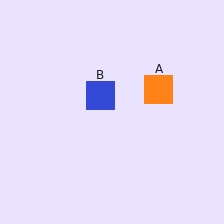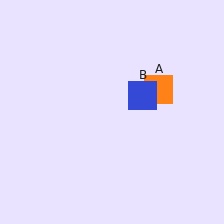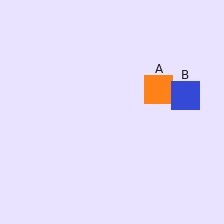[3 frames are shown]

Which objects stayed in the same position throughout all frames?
Orange square (object A) remained stationary.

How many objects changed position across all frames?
1 object changed position: blue square (object B).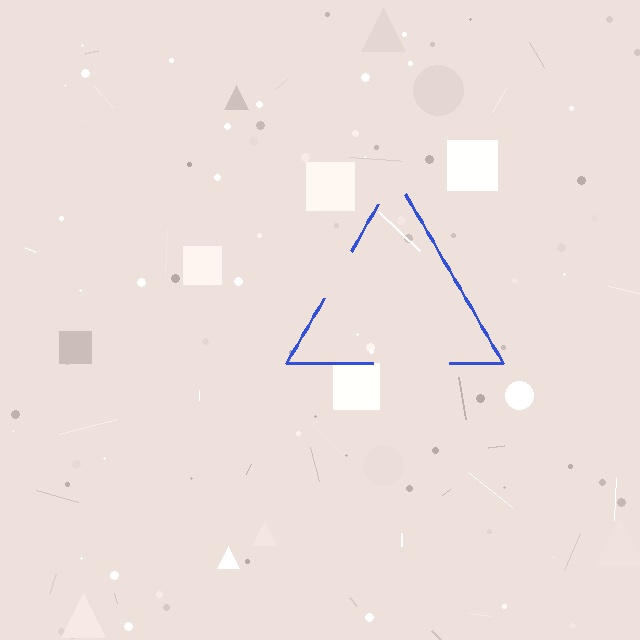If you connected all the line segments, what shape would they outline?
They would outline a triangle.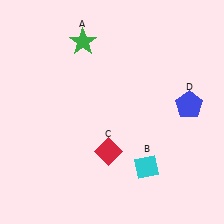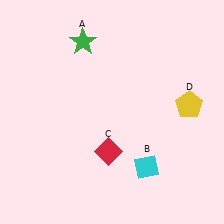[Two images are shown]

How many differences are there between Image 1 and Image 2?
There is 1 difference between the two images.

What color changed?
The pentagon (D) changed from blue in Image 1 to yellow in Image 2.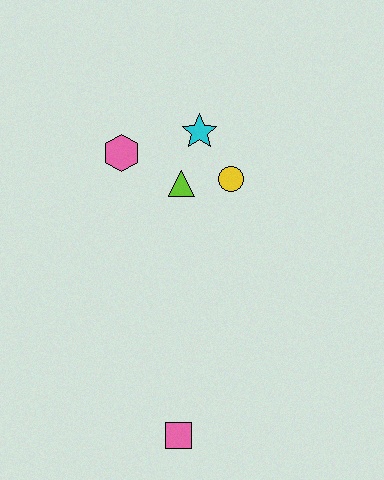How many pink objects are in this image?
There are 2 pink objects.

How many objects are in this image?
There are 5 objects.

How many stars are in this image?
There is 1 star.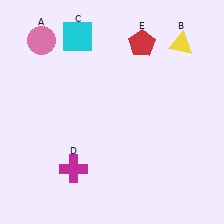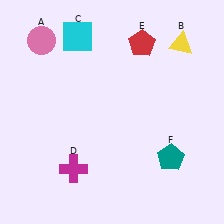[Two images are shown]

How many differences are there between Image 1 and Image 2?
There is 1 difference between the two images.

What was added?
A teal pentagon (F) was added in Image 2.